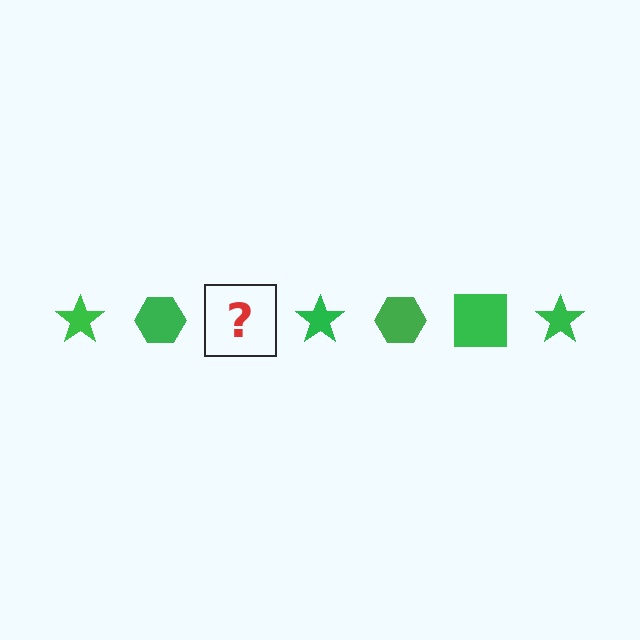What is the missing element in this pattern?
The missing element is a green square.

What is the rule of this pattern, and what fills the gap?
The rule is that the pattern cycles through star, hexagon, square shapes in green. The gap should be filled with a green square.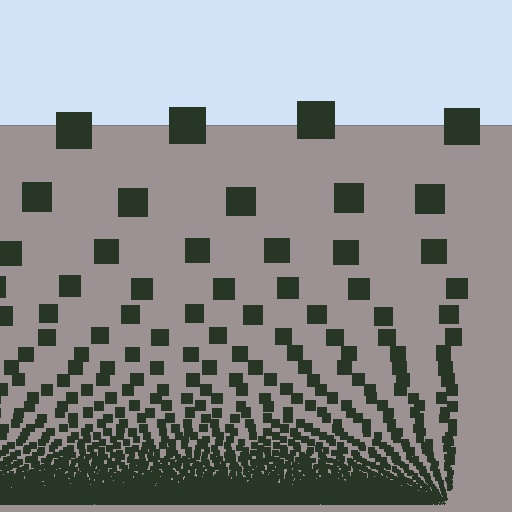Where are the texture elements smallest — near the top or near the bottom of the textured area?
Near the bottom.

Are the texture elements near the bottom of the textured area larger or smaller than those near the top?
Smaller. The gradient is inverted — elements near the bottom are smaller and denser.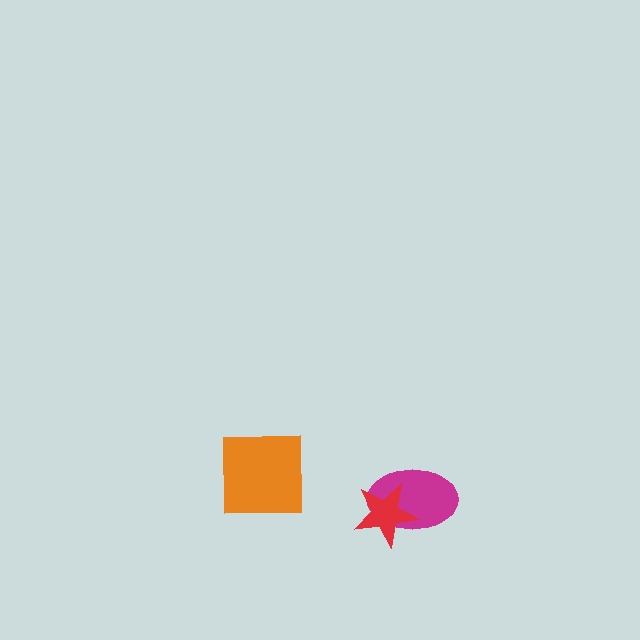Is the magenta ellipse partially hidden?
Yes, it is partially covered by another shape.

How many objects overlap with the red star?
1 object overlaps with the red star.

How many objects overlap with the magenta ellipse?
1 object overlaps with the magenta ellipse.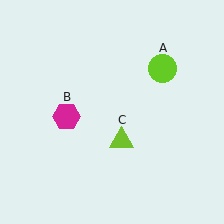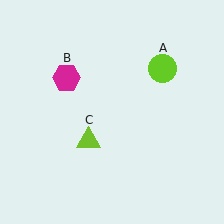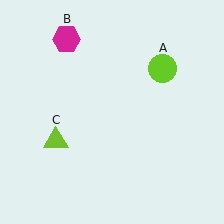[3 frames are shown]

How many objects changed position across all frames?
2 objects changed position: magenta hexagon (object B), lime triangle (object C).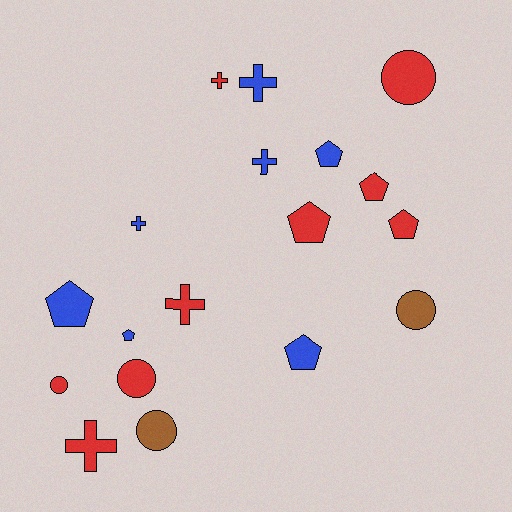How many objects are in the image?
There are 18 objects.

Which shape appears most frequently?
Pentagon, with 7 objects.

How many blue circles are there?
There are no blue circles.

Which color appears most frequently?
Red, with 9 objects.